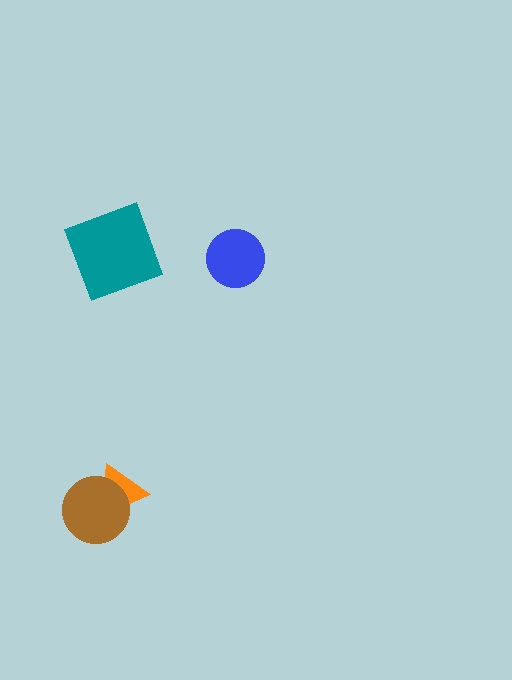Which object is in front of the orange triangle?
The brown circle is in front of the orange triangle.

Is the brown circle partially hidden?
No, no other shape covers it.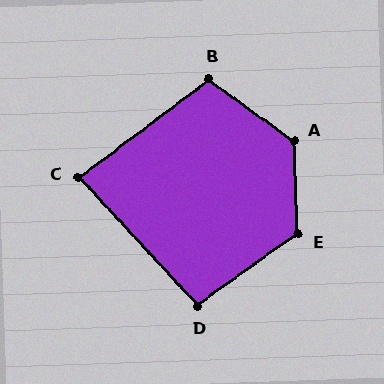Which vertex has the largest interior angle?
A, at approximately 128 degrees.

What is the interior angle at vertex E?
Approximately 123 degrees (obtuse).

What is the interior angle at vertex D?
Approximately 97 degrees (obtuse).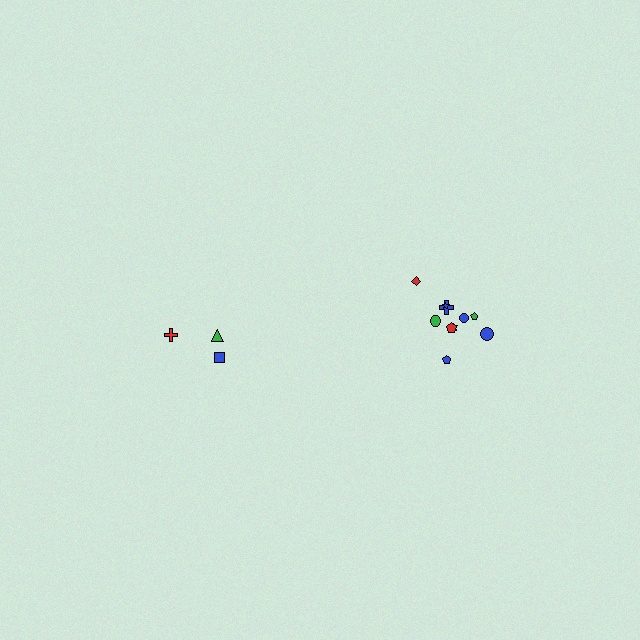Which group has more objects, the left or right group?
The right group.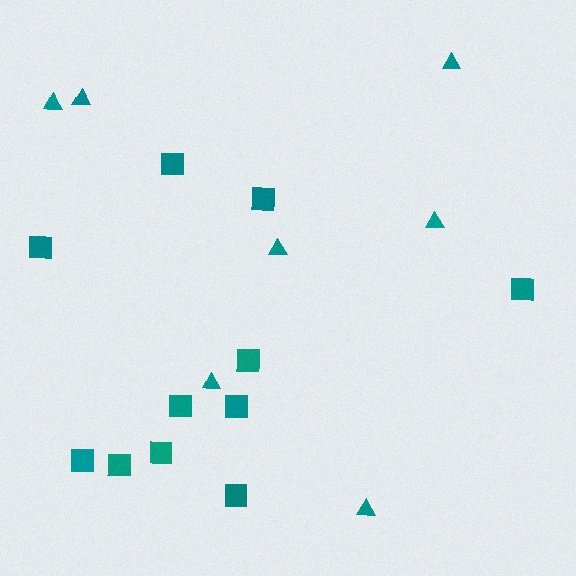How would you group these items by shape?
There are 2 groups: one group of triangles (7) and one group of squares (11).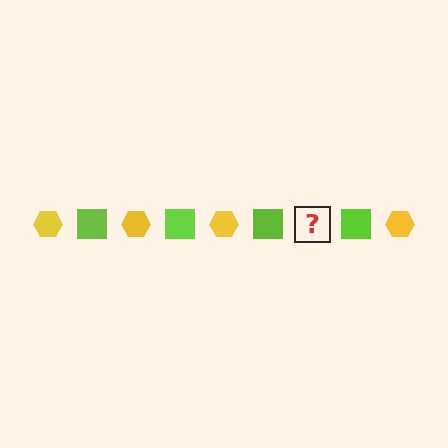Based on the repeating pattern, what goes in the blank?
The blank should be a yellow hexagon.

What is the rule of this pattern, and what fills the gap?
The rule is that the pattern alternates between yellow hexagon and lime square. The gap should be filled with a yellow hexagon.